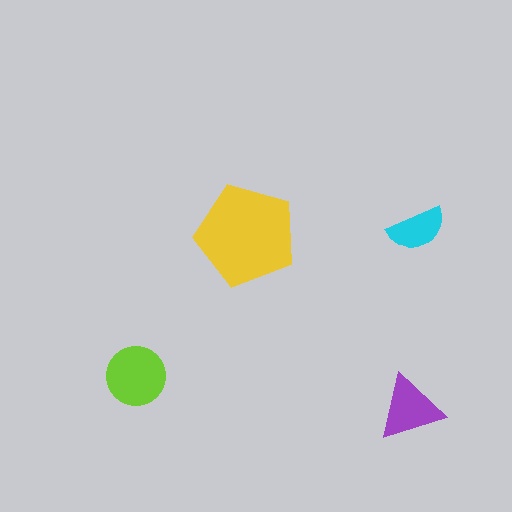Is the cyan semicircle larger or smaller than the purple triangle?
Smaller.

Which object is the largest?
The yellow pentagon.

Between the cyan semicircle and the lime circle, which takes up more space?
The lime circle.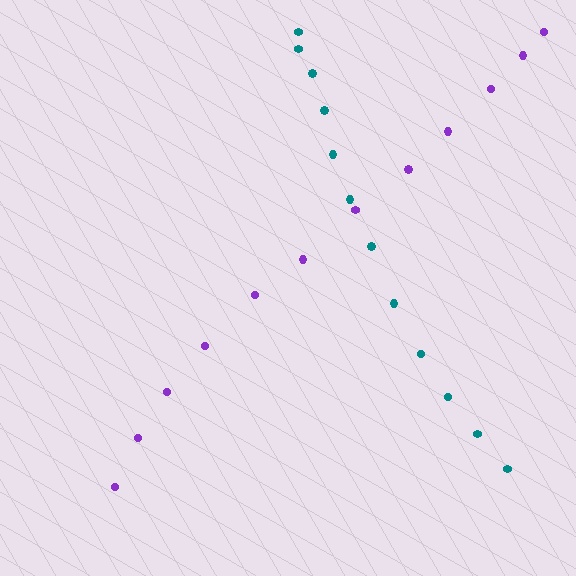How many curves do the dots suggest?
There are 2 distinct paths.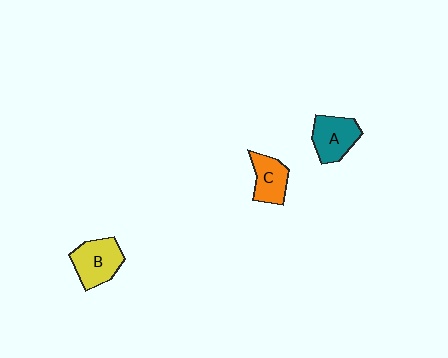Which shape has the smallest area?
Shape C (orange).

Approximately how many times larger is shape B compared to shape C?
Approximately 1.3 times.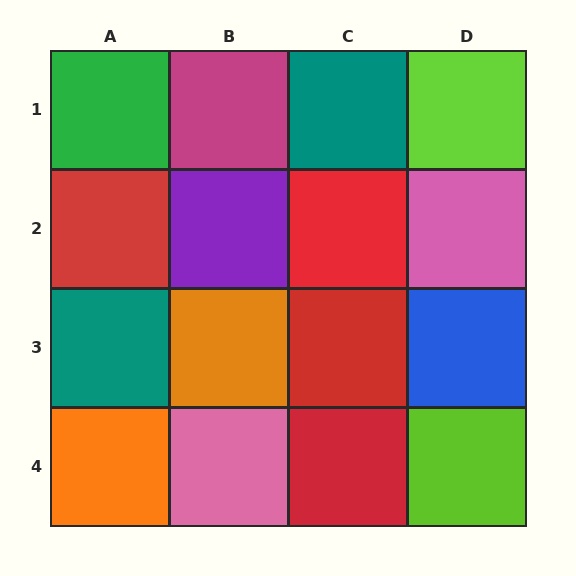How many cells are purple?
1 cell is purple.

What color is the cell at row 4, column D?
Lime.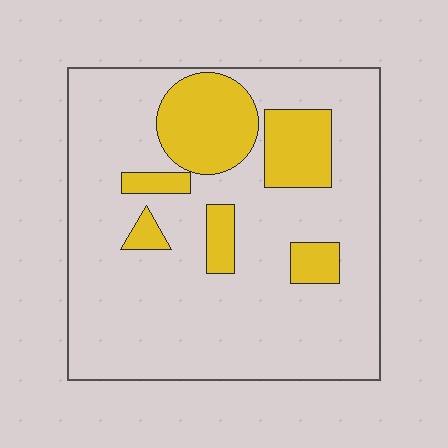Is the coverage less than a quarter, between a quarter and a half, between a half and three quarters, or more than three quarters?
Less than a quarter.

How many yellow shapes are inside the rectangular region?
6.